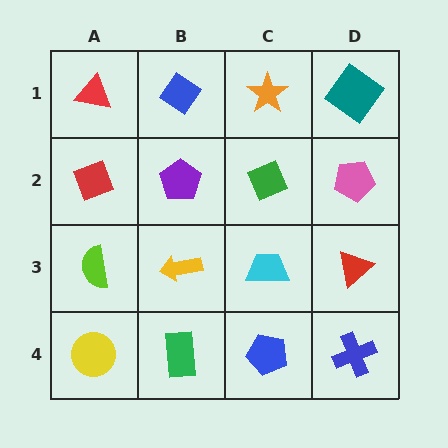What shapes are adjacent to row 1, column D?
A pink pentagon (row 2, column D), an orange star (row 1, column C).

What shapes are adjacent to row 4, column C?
A cyan trapezoid (row 3, column C), a green rectangle (row 4, column B), a blue cross (row 4, column D).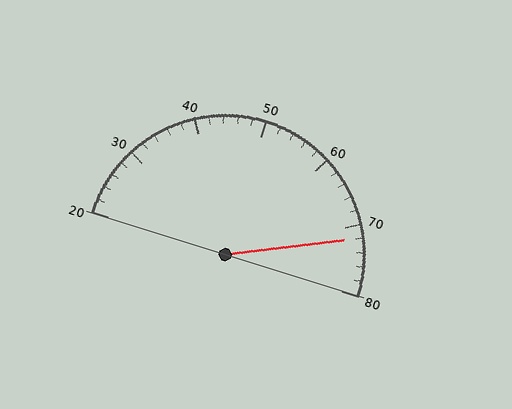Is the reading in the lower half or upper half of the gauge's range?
The reading is in the upper half of the range (20 to 80).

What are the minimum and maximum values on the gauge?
The gauge ranges from 20 to 80.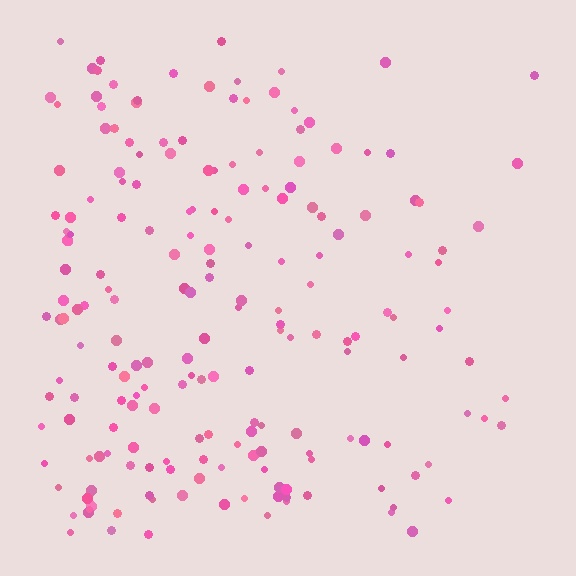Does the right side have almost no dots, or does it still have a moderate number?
Still a moderate number, just noticeably fewer than the left.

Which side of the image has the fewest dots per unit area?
The right.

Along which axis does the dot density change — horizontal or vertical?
Horizontal.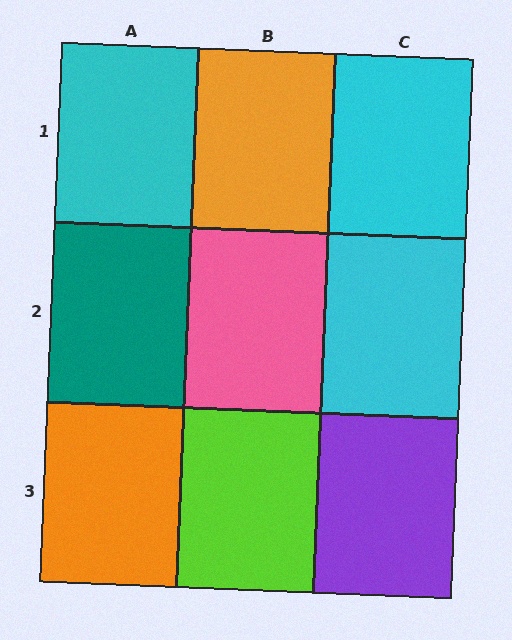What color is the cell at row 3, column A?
Orange.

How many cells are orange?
2 cells are orange.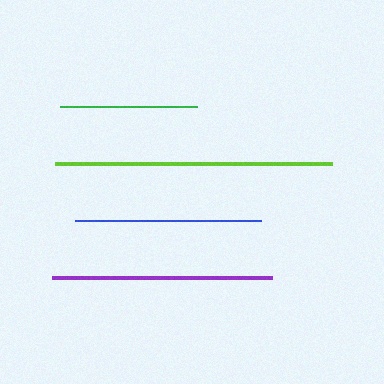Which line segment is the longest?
The lime line is the longest at approximately 277 pixels.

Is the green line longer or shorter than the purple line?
The purple line is longer than the green line.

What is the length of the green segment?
The green segment is approximately 137 pixels long.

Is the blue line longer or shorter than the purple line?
The purple line is longer than the blue line.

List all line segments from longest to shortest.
From longest to shortest: lime, purple, blue, green.